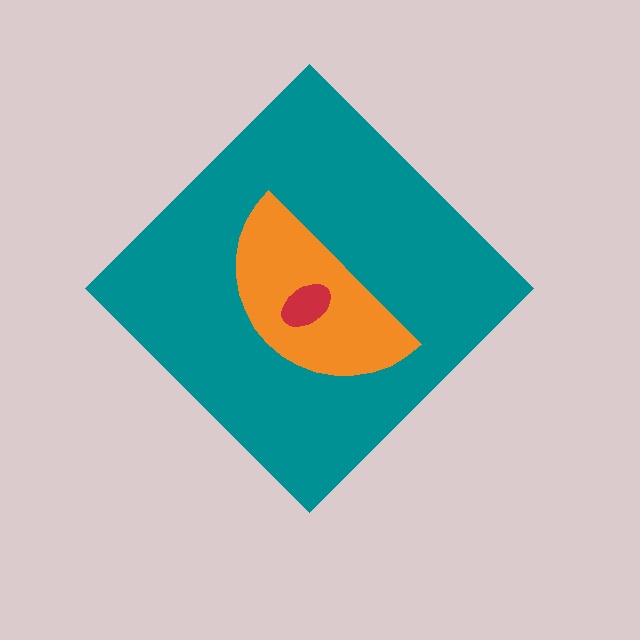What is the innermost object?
The red ellipse.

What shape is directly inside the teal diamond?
The orange semicircle.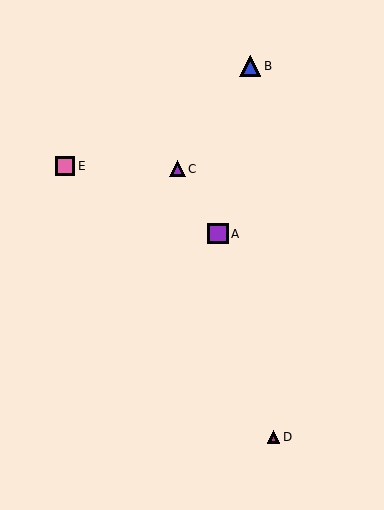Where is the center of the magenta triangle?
The center of the magenta triangle is at (274, 437).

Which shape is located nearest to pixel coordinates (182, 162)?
The purple triangle (labeled C) at (178, 169) is nearest to that location.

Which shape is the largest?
The blue triangle (labeled B) is the largest.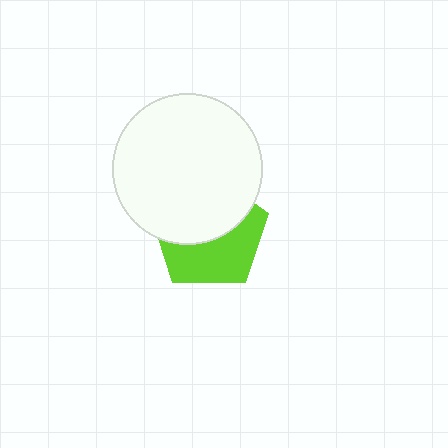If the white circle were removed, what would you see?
You would see the complete lime pentagon.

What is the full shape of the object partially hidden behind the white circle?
The partially hidden object is a lime pentagon.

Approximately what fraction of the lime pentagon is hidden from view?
Roughly 52% of the lime pentagon is hidden behind the white circle.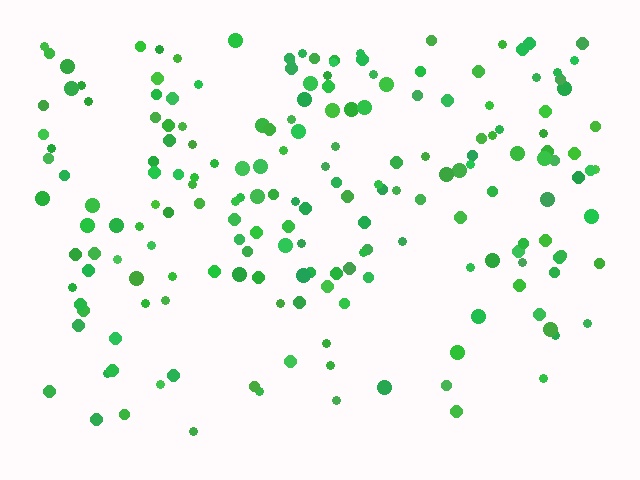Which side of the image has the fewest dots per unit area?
The bottom.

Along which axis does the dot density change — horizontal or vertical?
Vertical.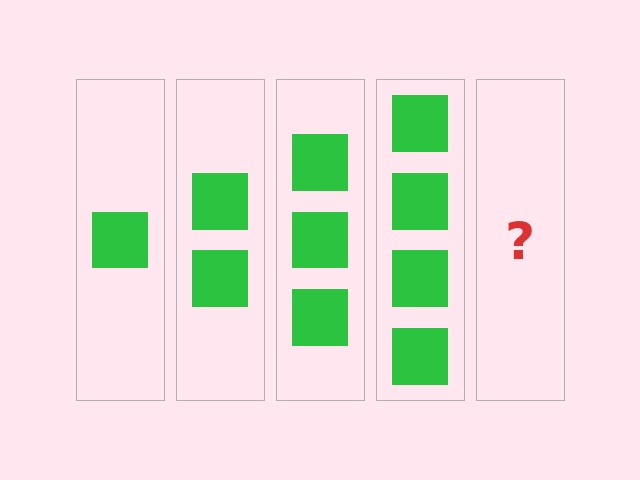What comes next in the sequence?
The next element should be 5 squares.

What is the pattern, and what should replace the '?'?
The pattern is that each step adds one more square. The '?' should be 5 squares.